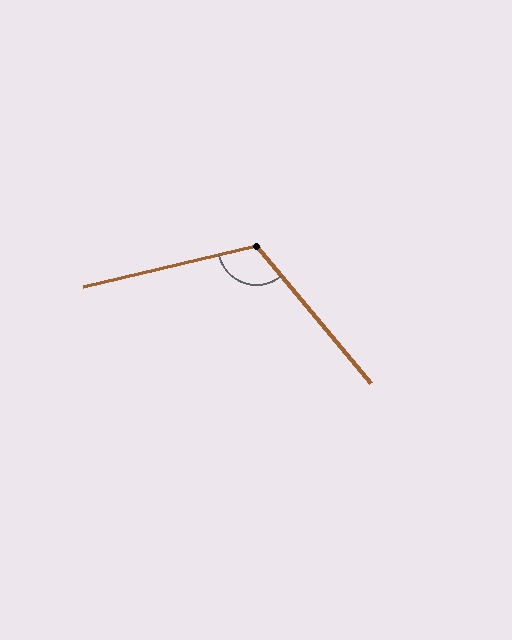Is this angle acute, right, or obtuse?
It is obtuse.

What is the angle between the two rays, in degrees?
Approximately 117 degrees.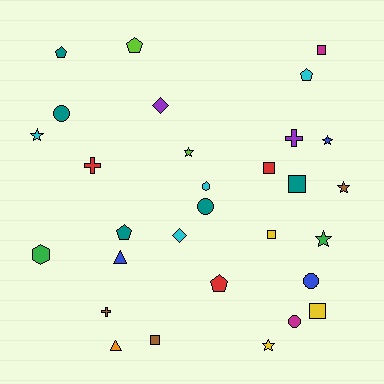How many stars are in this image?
There are 6 stars.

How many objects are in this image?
There are 30 objects.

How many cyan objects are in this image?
There are 4 cyan objects.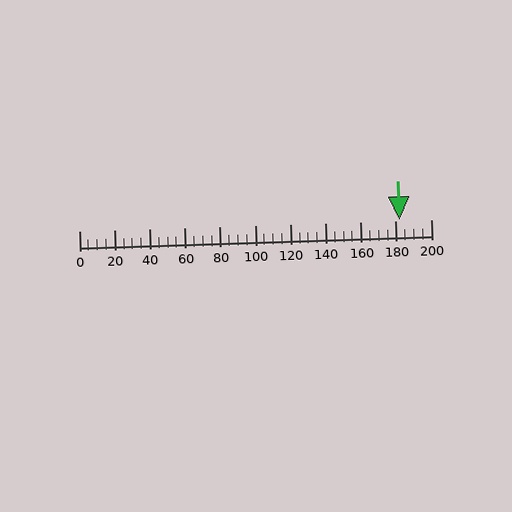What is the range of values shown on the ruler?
The ruler shows values from 0 to 200.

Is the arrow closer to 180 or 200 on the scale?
The arrow is closer to 180.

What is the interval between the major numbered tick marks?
The major tick marks are spaced 20 units apart.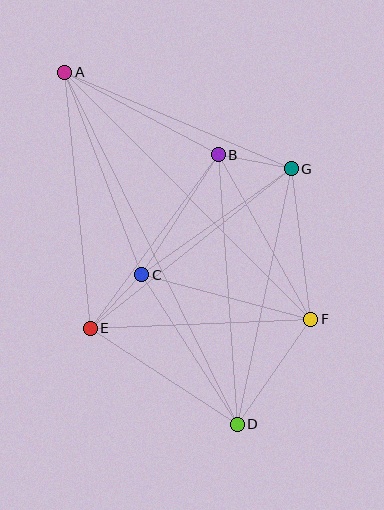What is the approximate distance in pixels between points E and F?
The distance between E and F is approximately 221 pixels.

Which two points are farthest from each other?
Points A and D are farthest from each other.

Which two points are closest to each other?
Points B and G are closest to each other.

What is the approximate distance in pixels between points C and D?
The distance between C and D is approximately 178 pixels.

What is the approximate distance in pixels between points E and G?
The distance between E and G is approximately 257 pixels.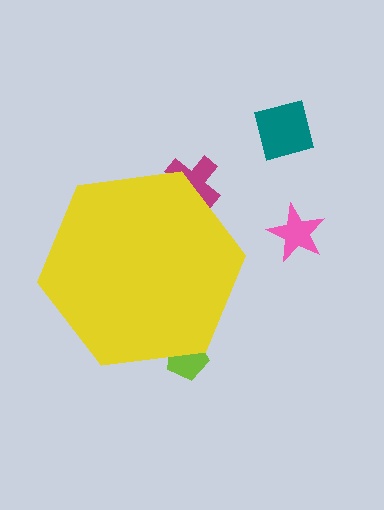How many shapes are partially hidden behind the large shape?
2 shapes are partially hidden.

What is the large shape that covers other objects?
A yellow hexagon.